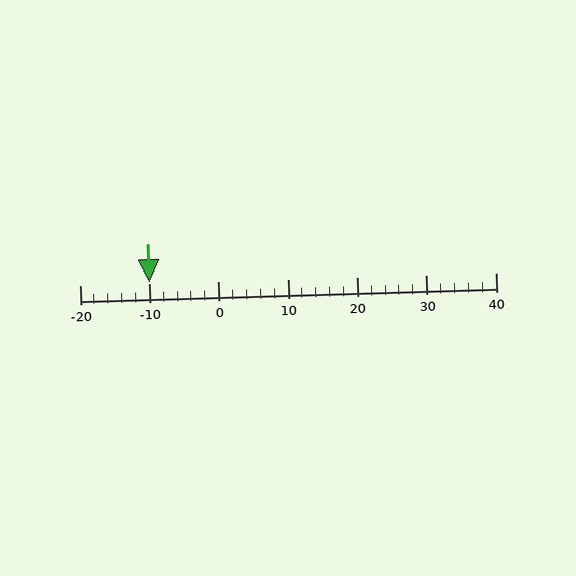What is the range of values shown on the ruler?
The ruler shows values from -20 to 40.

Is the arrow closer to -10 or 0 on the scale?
The arrow is closer to -10.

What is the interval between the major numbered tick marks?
The major tick marks are spaced 10 units apart.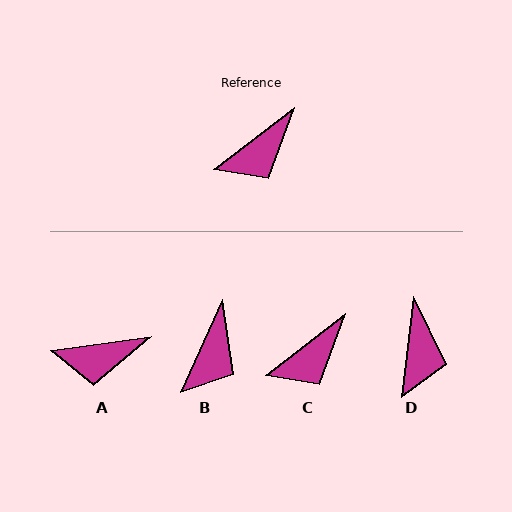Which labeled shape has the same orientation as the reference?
C.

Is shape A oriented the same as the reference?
No, it is off by about 29 degrees.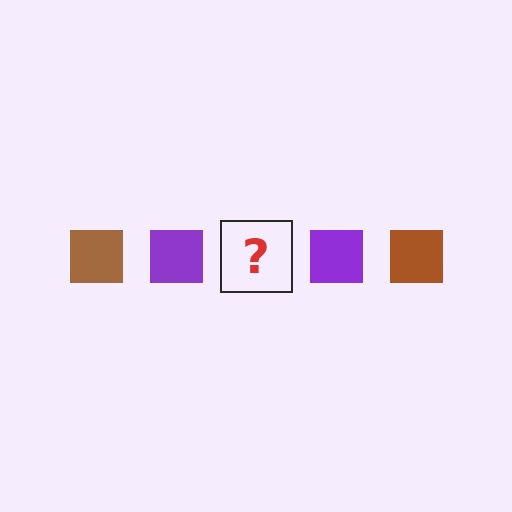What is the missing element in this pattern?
The missing element is a brown square.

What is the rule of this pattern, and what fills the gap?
The rule is that the pattern cycles through brown, purple squares. The gap should be filled with a brown square.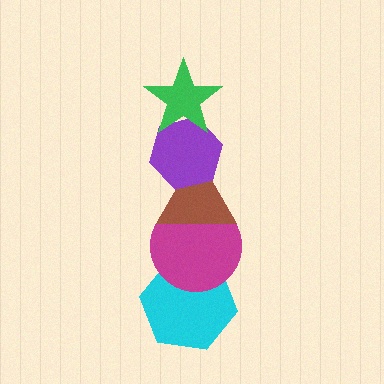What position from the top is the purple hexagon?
The purple hexagon is 2nd from the top.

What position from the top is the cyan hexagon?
The cyan hexagon is 5th from the top.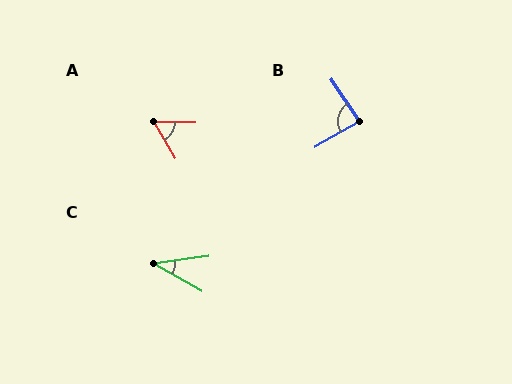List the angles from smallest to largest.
C (37°), A (59°), B (86°).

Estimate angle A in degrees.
Approximately 59 degrees.